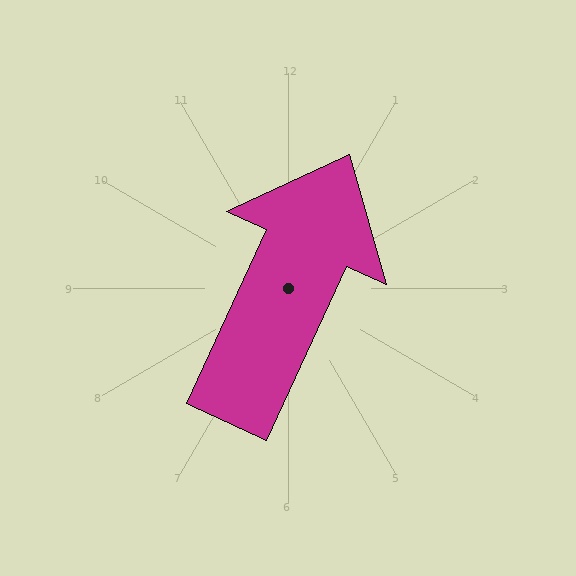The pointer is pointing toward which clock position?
Roughly 1 o'clock.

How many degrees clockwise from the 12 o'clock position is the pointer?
Approximately 25 degrees.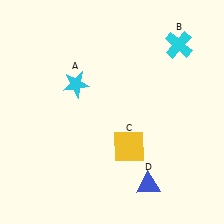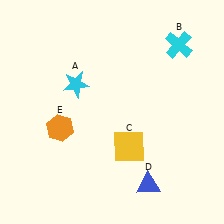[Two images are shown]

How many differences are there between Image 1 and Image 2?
There is 1 difference between the two images.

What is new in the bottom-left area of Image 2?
An orange hexagon (E) was added in the bottom-left area of Image 2.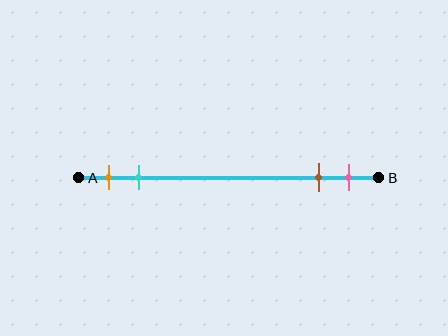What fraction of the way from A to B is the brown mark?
The brown mark is approximately 80% (0.8) of the way from A to B.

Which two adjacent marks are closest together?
The brown and pink marks are the closest adjacent pair.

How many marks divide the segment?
There are 4 marks dividing the segment.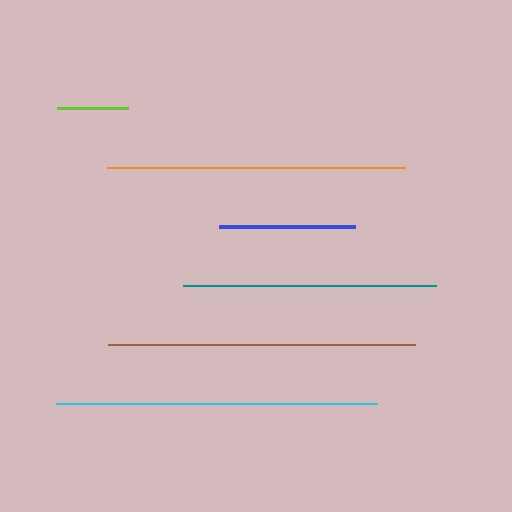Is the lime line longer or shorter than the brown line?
The brown line is longer than the lime line.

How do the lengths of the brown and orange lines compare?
The brown and orange lines are approximately the same length.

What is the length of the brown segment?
The brown segment is approximately 307 pixels long.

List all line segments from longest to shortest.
From longest to shortest: cyan, brown, orange, teal, blue, lime.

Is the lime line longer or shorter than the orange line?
The orange line is longer than the lime line.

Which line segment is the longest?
The cyan line is the longest at approximately 321 pixels.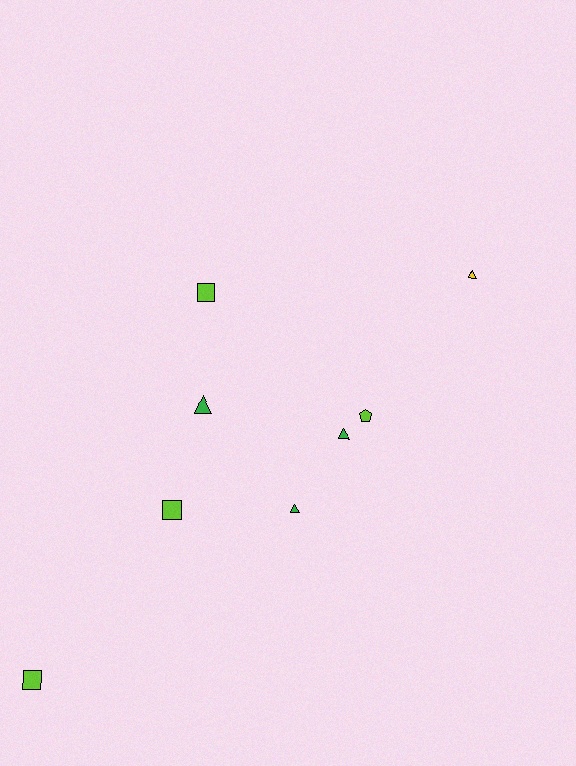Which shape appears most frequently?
Triangle, with 4 objects.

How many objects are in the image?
There are 8 objects.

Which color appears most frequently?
Lime, with 4 objects.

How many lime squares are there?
There are 3 lime squares.